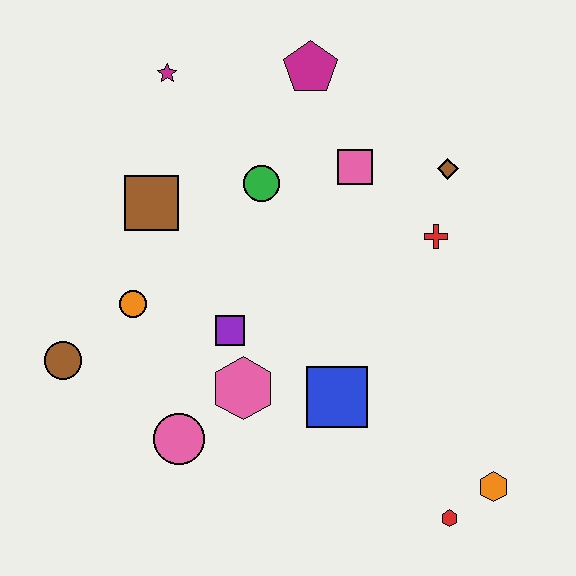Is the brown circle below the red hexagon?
No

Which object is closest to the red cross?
The brown diamond is closest to the red cross.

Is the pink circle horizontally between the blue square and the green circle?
No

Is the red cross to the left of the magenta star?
No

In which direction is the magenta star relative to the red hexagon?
The magenta star is above the red hexagon.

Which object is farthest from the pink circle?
The magenta pentagon is farthest from the pink circle.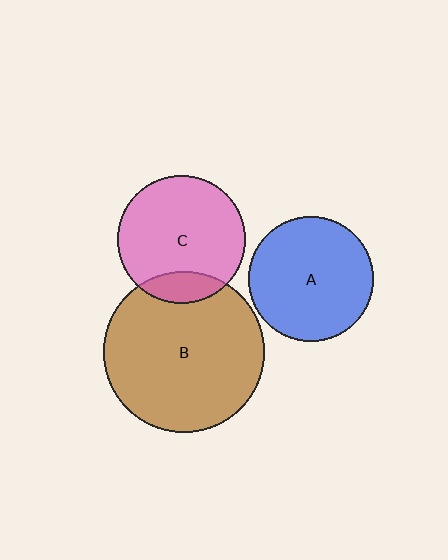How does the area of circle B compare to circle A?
Approximately 1.7 times.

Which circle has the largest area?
Circle B (brown).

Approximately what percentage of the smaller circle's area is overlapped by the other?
Approximately 15%.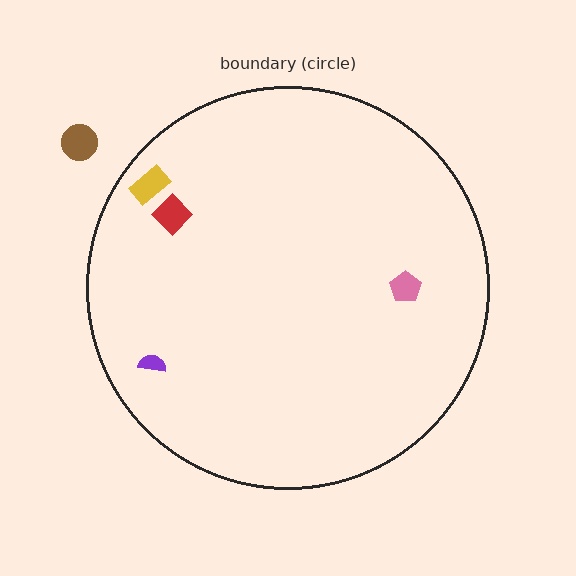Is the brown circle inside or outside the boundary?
Outside.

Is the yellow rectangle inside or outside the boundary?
Inside.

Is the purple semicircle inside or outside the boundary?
Inside.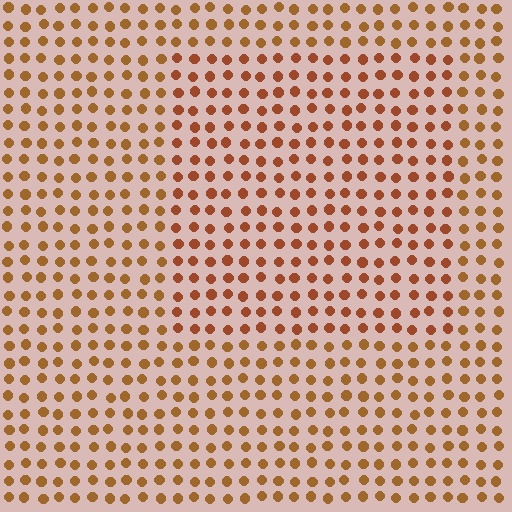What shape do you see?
I see a rectangle.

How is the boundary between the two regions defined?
The boundary is defined purely by a slight shift in hue (about 16 degrees). Spacing, size, and orientation are identical on both sides.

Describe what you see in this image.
The image is filled with small brown elements in a uniform arrangement. A rectangle-shaped region is visible where the elements are tinted to a slightly different hue, forming a subtle color boundary.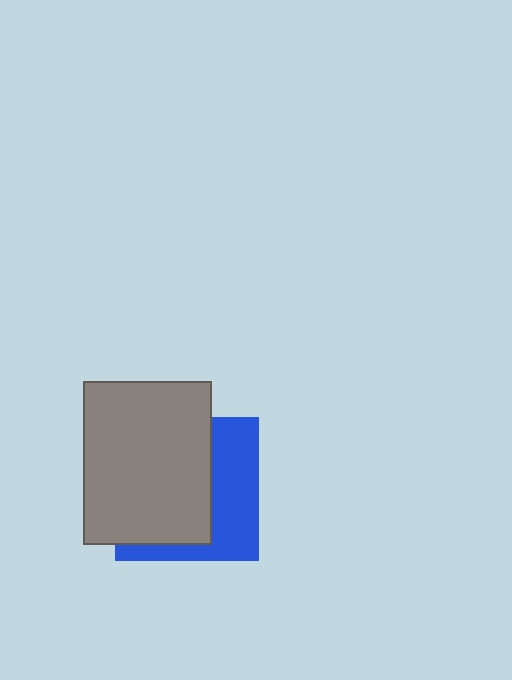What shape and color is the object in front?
The object in front is a gray rectangle.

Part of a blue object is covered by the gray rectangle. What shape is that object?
It is a square.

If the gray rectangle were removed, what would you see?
You would see the complete blue square.